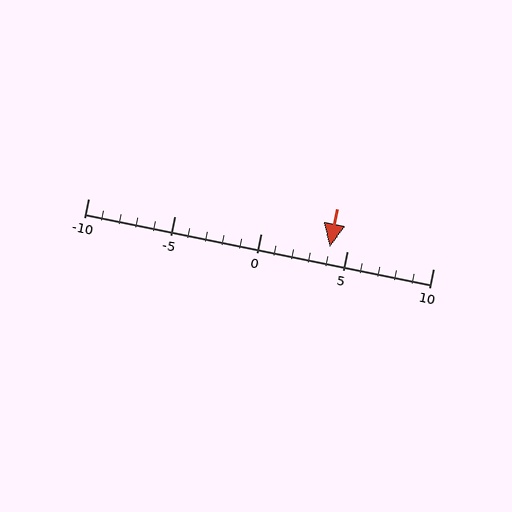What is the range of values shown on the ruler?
The ruler shows values from -10 to 10.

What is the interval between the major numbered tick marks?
The major tick marks are spaced 5 units apart.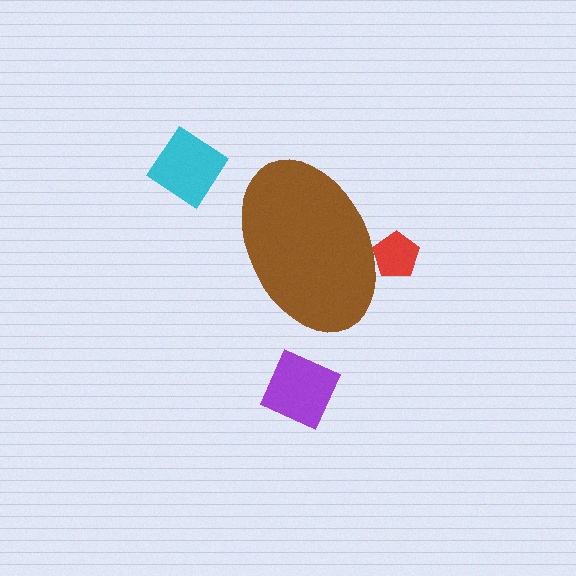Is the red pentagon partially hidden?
Yes, the red pentagon is partially hidden behind the brown ellipse.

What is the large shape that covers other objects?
A brown ellipse.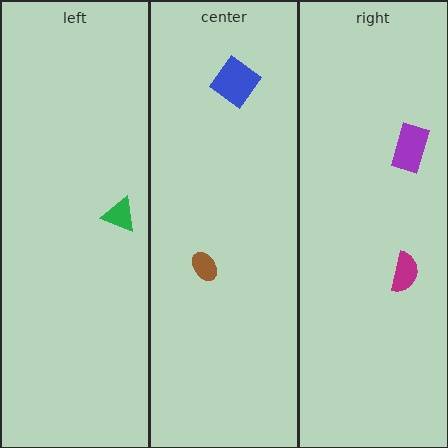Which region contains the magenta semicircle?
The right region.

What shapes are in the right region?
The magenta semicircle, the purple rectangle.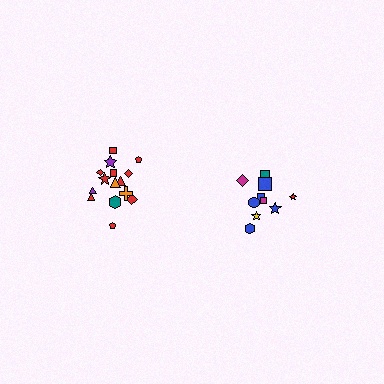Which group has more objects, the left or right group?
The left group.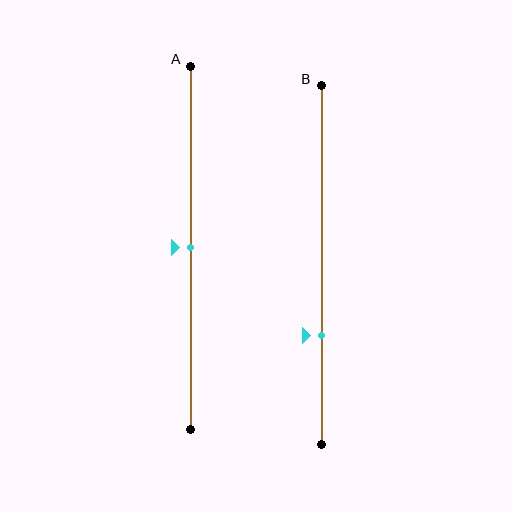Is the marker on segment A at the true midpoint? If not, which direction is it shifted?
Yes, the marker on segment A is at the true midpoint.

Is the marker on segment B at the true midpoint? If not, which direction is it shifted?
No, the marker on segment B is shifted downward by about 20% of the segment length.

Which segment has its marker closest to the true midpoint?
Segment A has its marker closest to the true midpoint.